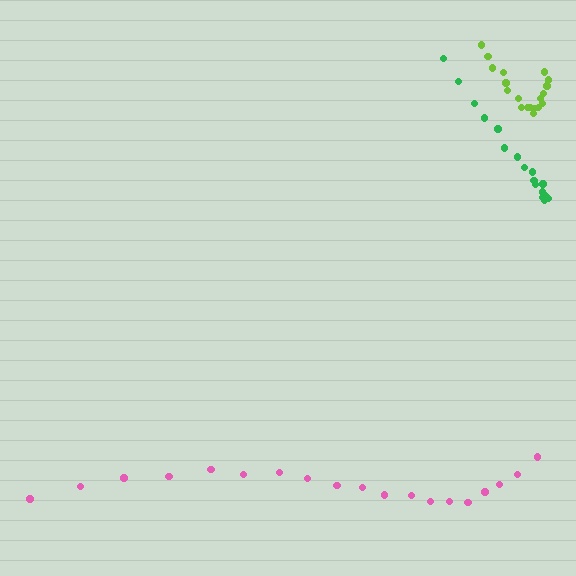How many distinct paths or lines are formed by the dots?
There are 3 distinct paths.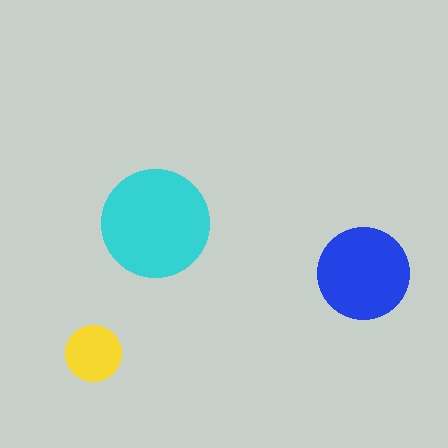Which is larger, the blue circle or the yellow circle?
The blue one.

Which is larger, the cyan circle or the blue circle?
The cyan one.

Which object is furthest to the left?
The yellow circle is leftmost.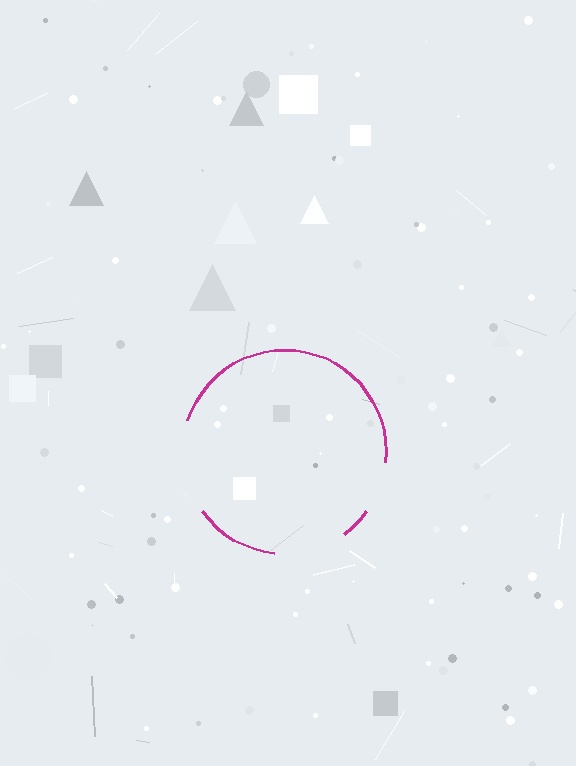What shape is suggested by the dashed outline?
The dashed outline suggests a circle.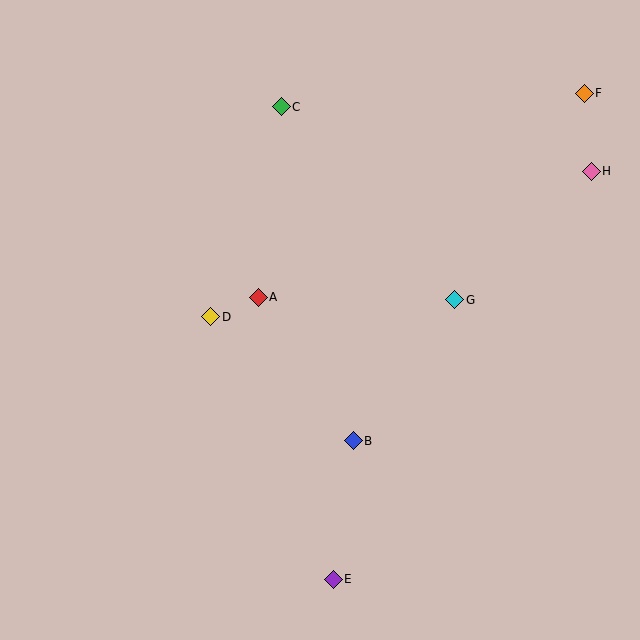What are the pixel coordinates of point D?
Point D is at (211, 317).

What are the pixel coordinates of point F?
Point F is at (584, 93).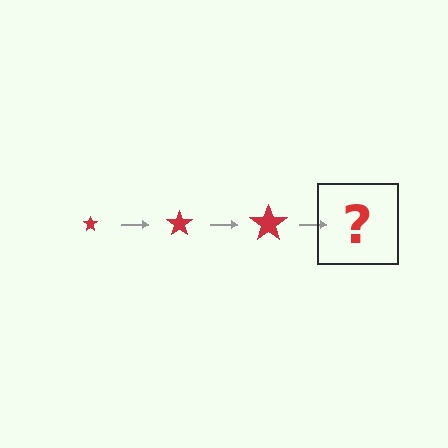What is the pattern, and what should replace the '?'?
The pattern is that the star gets progressively larger each step. The '?' should be a red star, larger than the previous one.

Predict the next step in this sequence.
The next step is a red star, larger than the previous one.